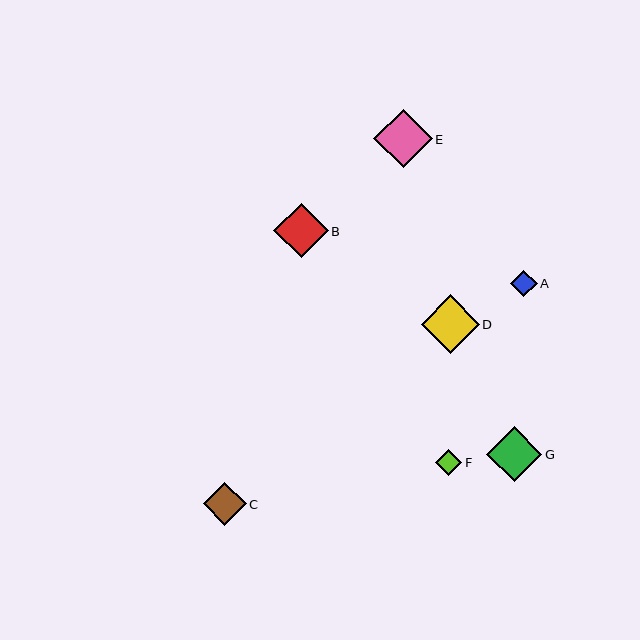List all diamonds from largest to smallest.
From largest to smallest: E, D, G, B, C, A, F.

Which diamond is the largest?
Diamond E is the largest with a size of approximately 58 pixels.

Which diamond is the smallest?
Diamond F is the smallest with a size of approximately 26 pixels.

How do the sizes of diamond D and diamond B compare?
Diamond D and diamond B are approximately the same size.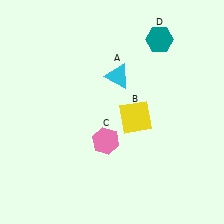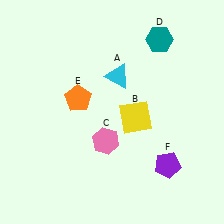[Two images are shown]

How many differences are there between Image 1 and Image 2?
There are 2 differences between the two images.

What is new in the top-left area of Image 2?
An orange pentagon (E) was added in the top-left area of Image 2.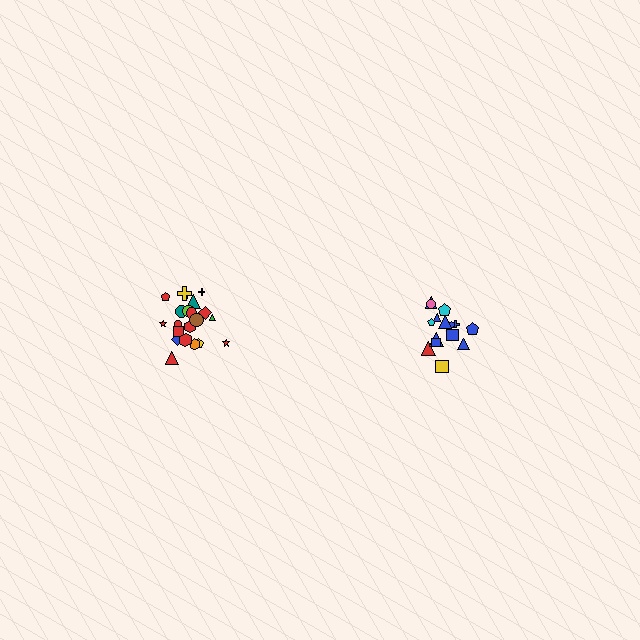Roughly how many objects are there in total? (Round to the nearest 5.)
Roughly 35 objects in total.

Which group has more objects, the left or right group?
The left group.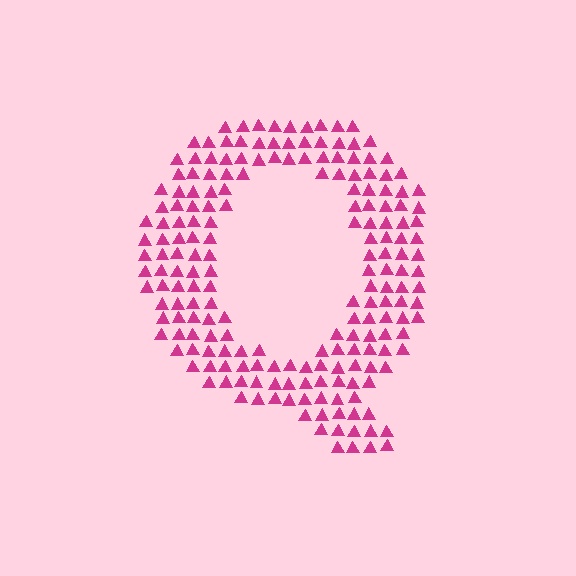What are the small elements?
The small elements are triangles.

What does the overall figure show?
The overall figure shows the letter Q.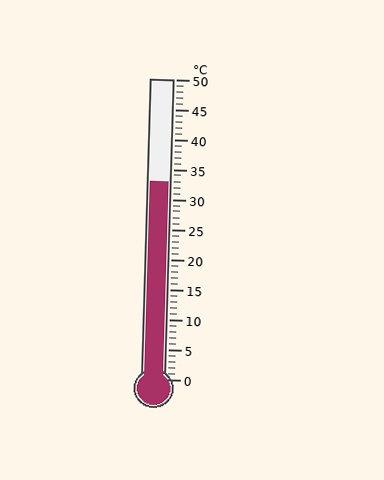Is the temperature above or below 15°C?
The temperature is above 15°C.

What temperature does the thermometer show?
The thermometer shows approximately 33°C.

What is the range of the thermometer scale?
The thermometer scale ranges from 0°C to 50°C.